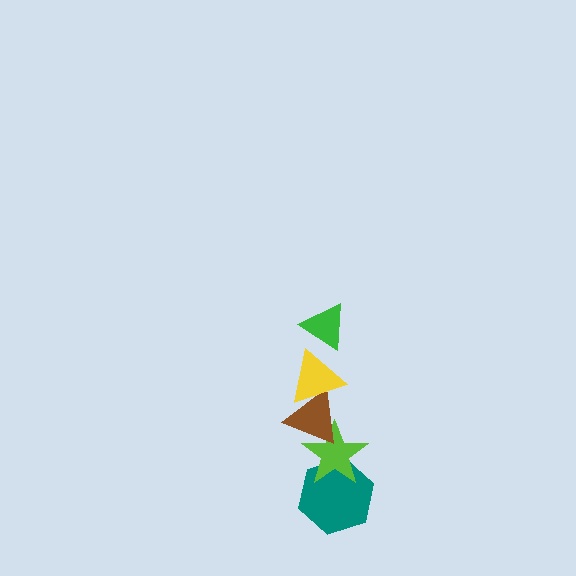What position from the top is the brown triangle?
The brown triangle is 3rd from the top.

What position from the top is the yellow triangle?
The yellow triangle is 2nd from the top.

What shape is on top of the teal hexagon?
The lime star is on top of the teal hexagon.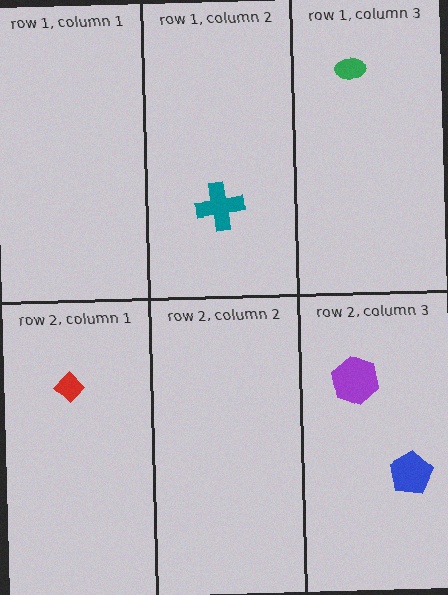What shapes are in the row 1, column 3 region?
The green ellipse.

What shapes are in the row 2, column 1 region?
The red diamond.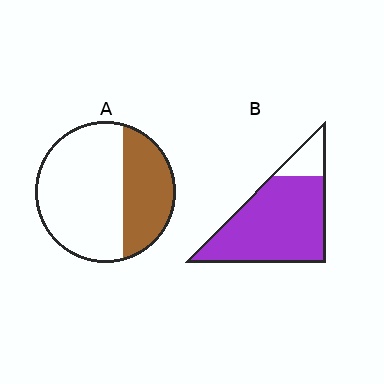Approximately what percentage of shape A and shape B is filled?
A is approximately 35% and B is approximately 85%.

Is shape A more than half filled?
No.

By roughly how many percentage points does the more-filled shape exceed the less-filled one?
By roughly 50 percentage points (B over A).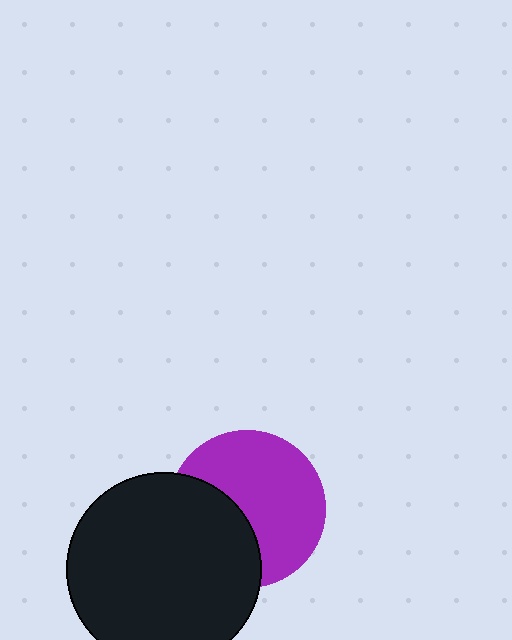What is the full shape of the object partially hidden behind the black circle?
The partially hidden object is a purple circle.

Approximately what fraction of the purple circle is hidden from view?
Roughly 38% of the purple circle is hidden behind the black circle.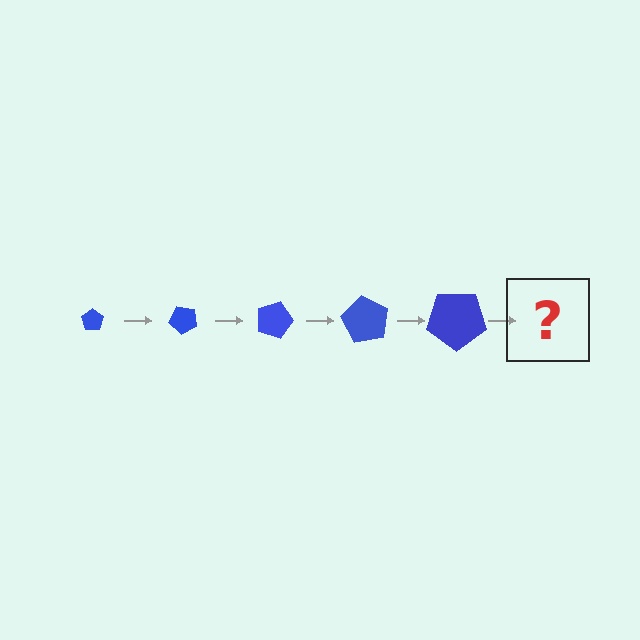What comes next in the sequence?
The next element should be a pentagon, larger than the previous one and rotated 225 degrees from the start.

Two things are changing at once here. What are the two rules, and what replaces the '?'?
The two rules are that the pentagon grows larger each step and it rotates 45 degrees each step. The '?' should be a pentagon, larger than the previous one and rotated 225 degrees from the start.